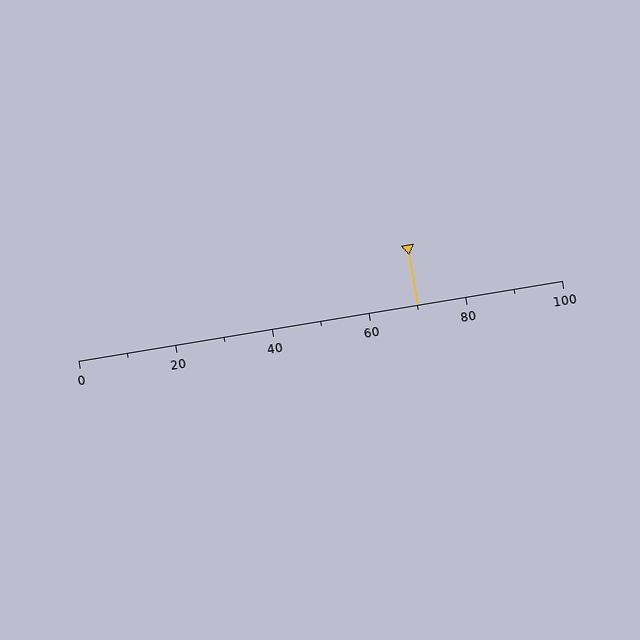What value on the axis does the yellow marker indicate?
The marker indicates approximately 70.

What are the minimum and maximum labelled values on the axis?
The axis runs from 0 to 100.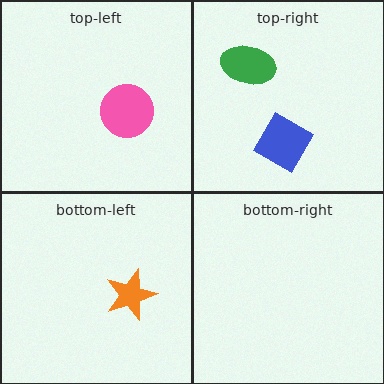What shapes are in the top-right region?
The green ellipse, the blue diamond.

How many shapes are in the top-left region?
1.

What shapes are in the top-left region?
The pink circle.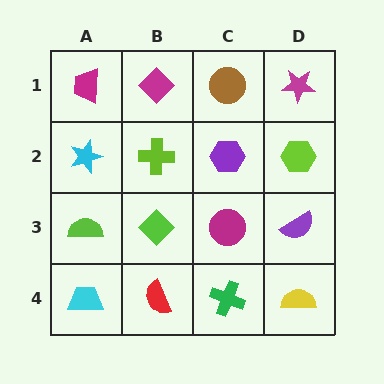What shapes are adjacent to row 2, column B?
A magenta diamond (row 1, column B), a lime diamond (row 3, column B), a cyan star (row 2, column A), a purple hexagon (row 2, column C).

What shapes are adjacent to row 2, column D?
A magenta star (row 1, column D), a purple semicircle (row 3, column D), a purple hexagon (row 2, column C).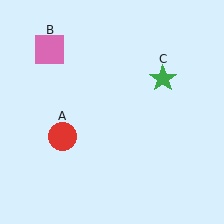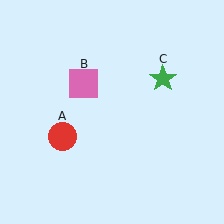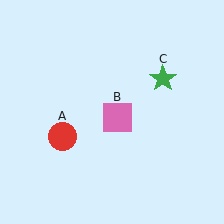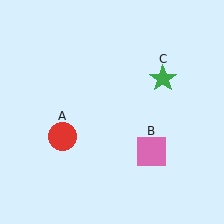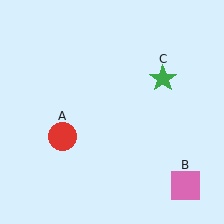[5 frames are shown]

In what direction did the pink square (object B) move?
The pink square (object B) moved down and to the right.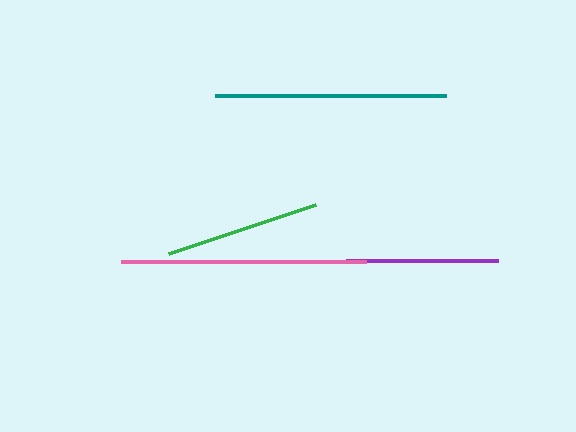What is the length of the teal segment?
The teal segment is approximately 230 pixels long.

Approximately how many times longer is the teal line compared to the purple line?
The teal line is approximately 1.5 times the length of the purple line.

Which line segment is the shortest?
The purple line is the shortest at approximately 152 pixels.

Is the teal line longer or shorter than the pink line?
The pink line is longer than the teal line.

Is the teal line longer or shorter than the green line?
The teal line is longer than the green line.